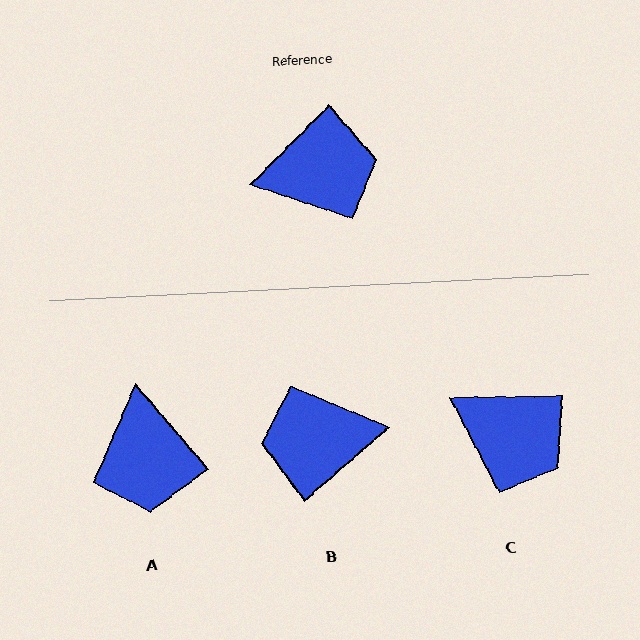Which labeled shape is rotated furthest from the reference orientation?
B, about 175 degrees away.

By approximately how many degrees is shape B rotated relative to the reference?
Approximately 175 degrees counter-clockwise.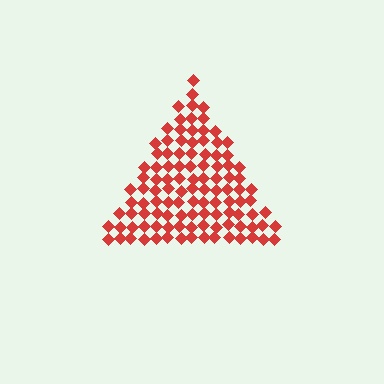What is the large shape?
The large shape is a triangle.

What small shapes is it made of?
It is made of small diamonds.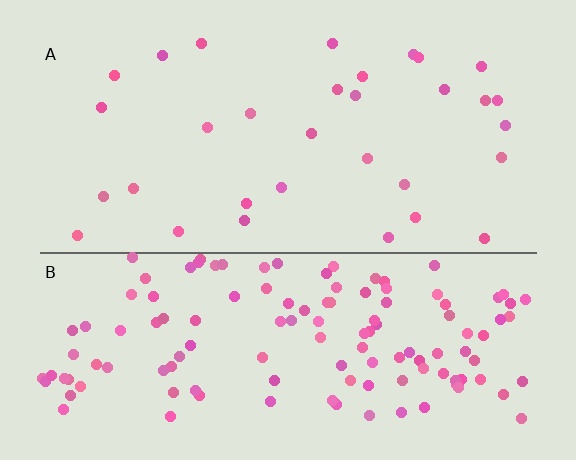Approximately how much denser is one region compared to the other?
Approximately 4.1× — region B over region A.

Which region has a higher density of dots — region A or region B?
B (the bottom).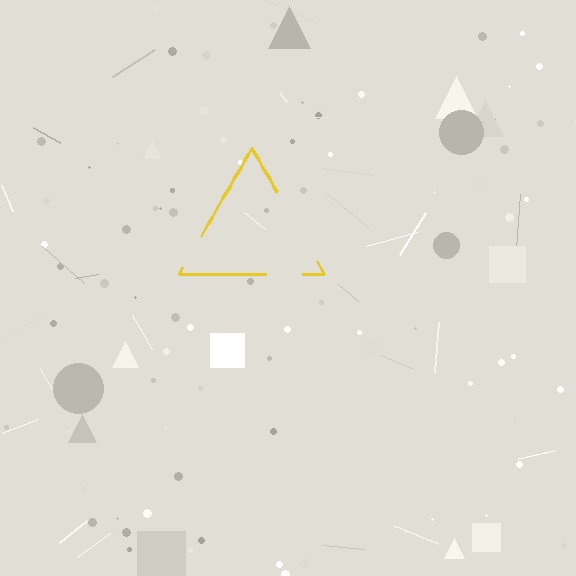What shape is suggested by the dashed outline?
The dashed outline suggests a triangle.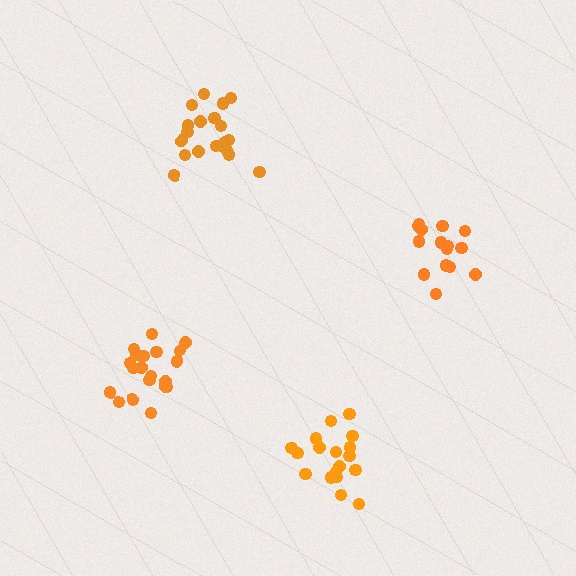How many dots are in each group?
Group 1: 20 dots, Group 2: 20 dots, Group 3: 16 dots, Group 4: 19 dots (75 total).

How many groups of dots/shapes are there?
There are 4 groups.